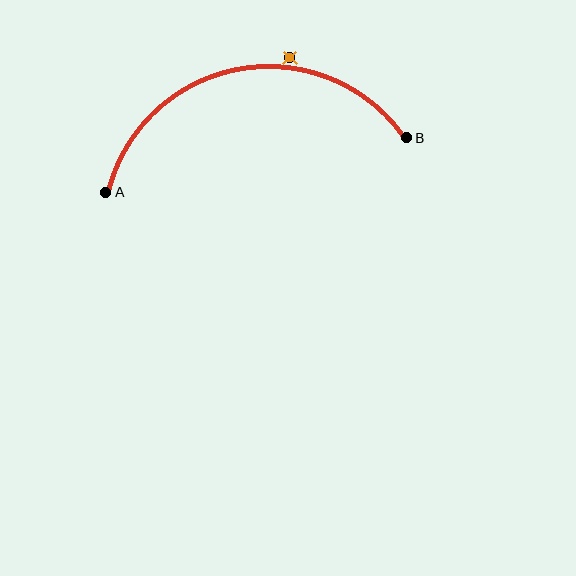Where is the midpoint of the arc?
The arc midpoint is the point on the curve farthest from the straight line joining A and B. It sits above that line.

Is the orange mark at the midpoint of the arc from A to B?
No — the orange mark does not lie on the arc at all. It sits slightly outside the curve.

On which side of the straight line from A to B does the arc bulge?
The arc bulges above the straight line connecting A and B.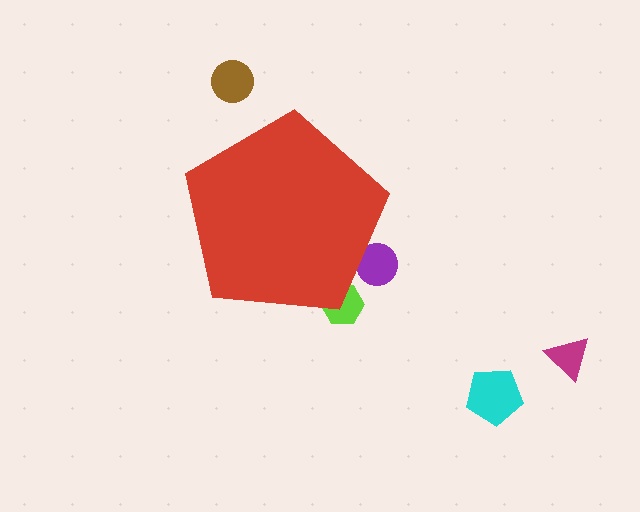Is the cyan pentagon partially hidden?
No, the cyan pentagon is fully visible.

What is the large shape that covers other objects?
A red pentagon.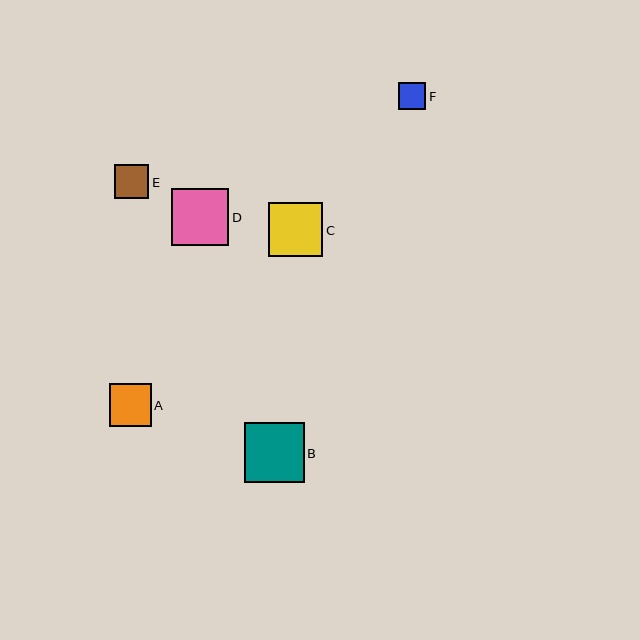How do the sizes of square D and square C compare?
Square D and square C are approximately the same size.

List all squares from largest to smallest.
From largest to smallest: B, D, C, A, E, F.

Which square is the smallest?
Square F is the smallest with a size of approximately 27 pixels.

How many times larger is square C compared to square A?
Square C is approximately 1.3 times the size of square A.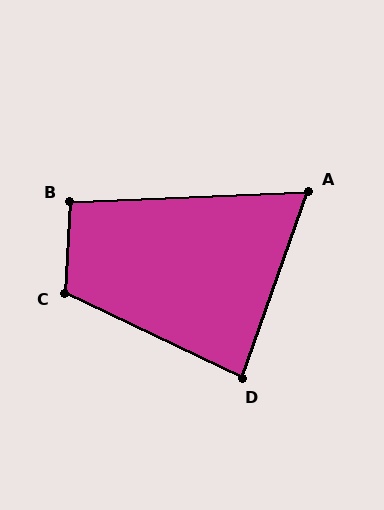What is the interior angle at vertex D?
Approximately 84 degrees (acute).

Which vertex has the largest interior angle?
C, at approximately 112 degrees.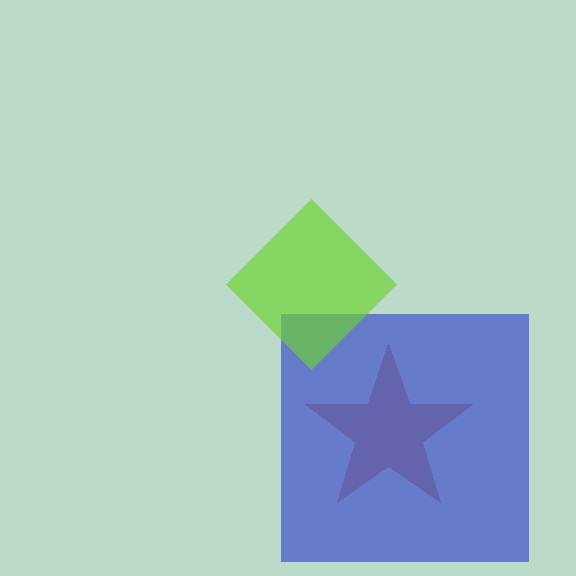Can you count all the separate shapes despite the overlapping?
Yes, there are 3 separate shapes.